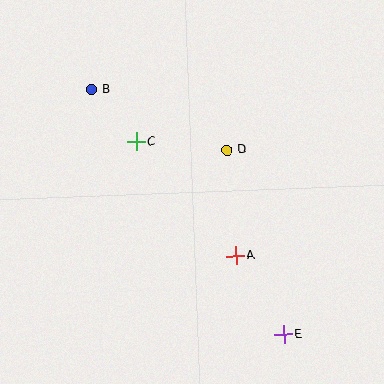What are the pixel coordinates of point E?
Point E is at (284, 335).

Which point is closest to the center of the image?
Point D at (227, 150) is closest to the center.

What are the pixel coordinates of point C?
Point C is at (137, 142).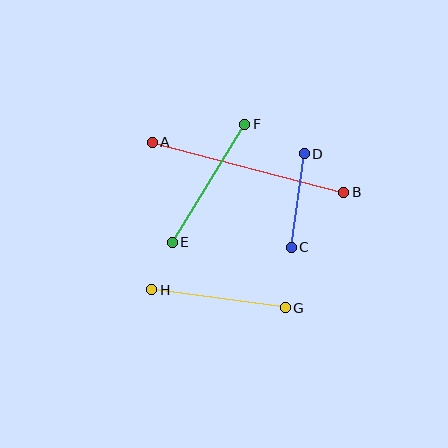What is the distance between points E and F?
The distance is approximately 138 pixels.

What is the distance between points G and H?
The distance is approximately 135 pixels.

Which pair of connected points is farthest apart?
Points A and B are farthest apart.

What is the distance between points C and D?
The distance is approximately 94 pixels.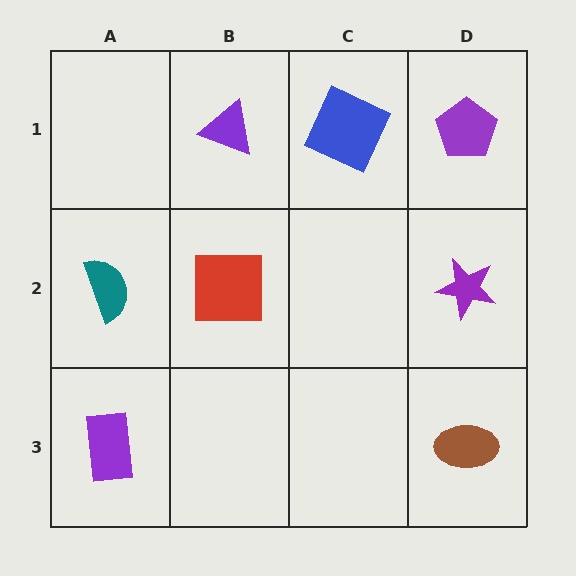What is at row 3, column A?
A purple rectangle.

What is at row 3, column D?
A brown ellipse.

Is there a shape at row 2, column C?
No, that cell is empty.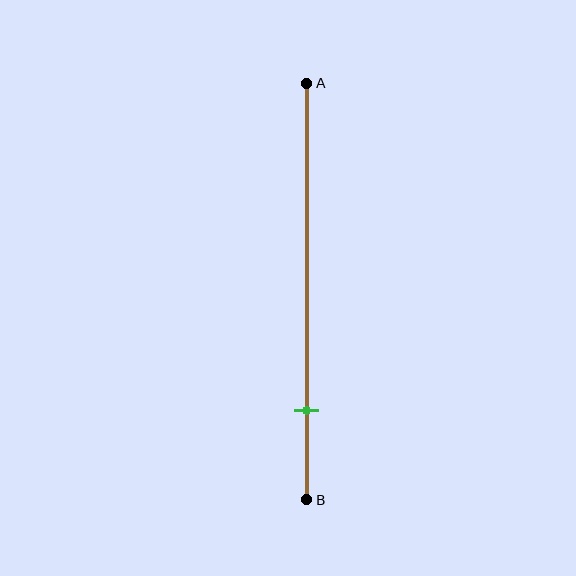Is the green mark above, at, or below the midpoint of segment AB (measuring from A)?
The green mark is below the midpoint of segment AB.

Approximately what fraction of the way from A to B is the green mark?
The green mark is approximately 80% of the way from A to B.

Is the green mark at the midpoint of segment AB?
No, the mark is at about 80% from A, not at the 50% midpoint.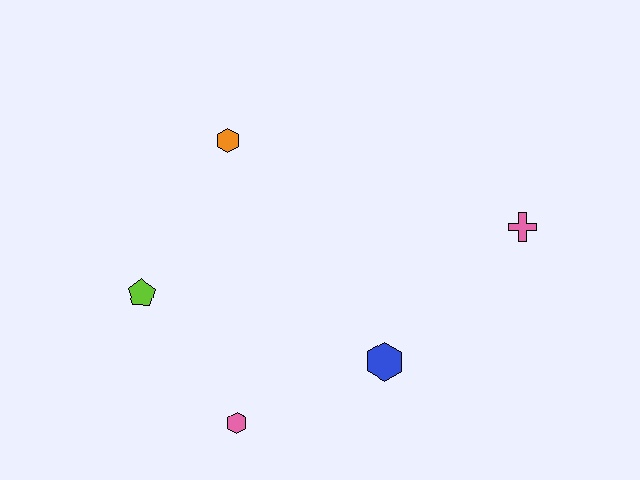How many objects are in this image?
There are 5 objects.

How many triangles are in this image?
There are no triangles.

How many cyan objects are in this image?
There are no cyan objects.